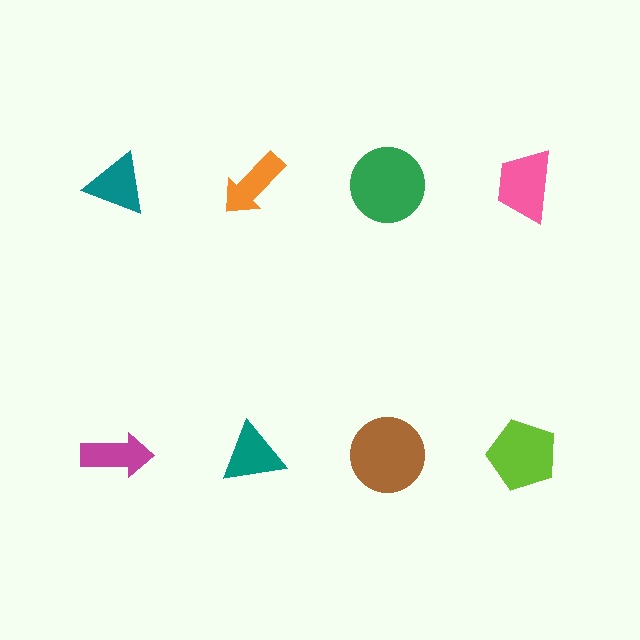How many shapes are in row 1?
4 shapes.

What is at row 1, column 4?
A pink trapezoid.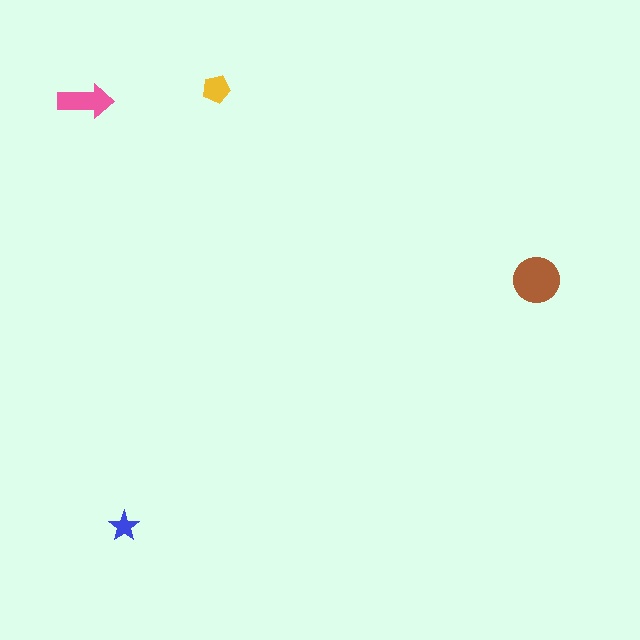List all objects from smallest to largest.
The blue star, the yellow pentagon, the pink arrow, the brown circle.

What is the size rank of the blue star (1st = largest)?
4th.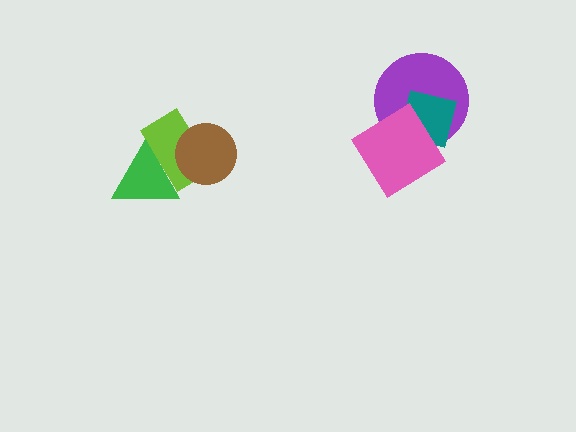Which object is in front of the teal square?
The pink diamond is in front of the teal square.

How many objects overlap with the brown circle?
1 object overlaps with the brown circle.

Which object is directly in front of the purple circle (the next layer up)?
The teal square is directly in front of the purple circle.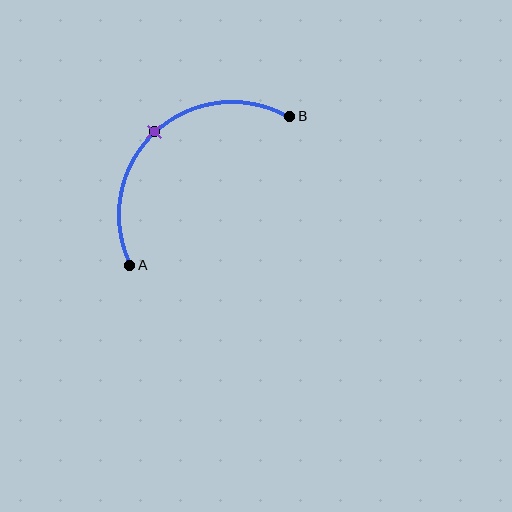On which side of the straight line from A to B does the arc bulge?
The arc bulges above and to the left of the straight line connecting A and B.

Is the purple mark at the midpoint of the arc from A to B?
Yes. The purple mark lies on the arc at equal arc-length from both A and B — it is the arc midpoint.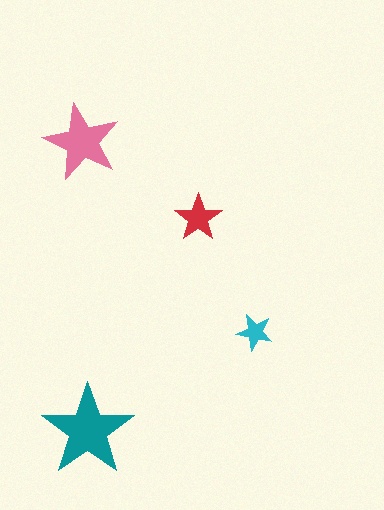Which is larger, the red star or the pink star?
The pink one.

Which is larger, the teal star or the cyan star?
The teal one.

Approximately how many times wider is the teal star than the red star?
About 2 times wider.